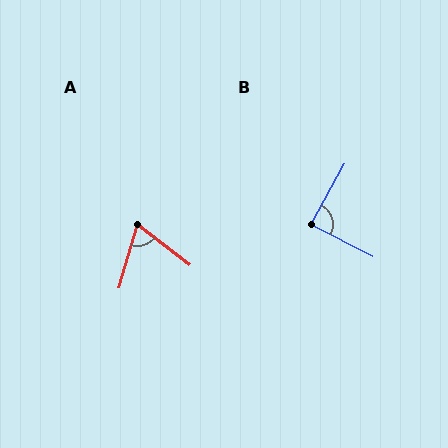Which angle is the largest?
B, at approximately 89 degrees.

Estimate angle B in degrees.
Approximately 89 degrees.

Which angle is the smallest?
A, at approximately 68 degrees.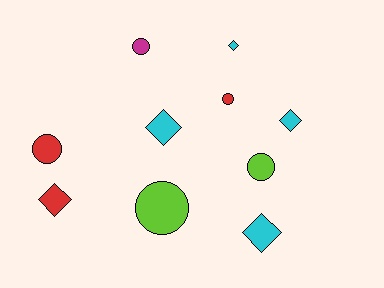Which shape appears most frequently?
Circle, with 5 objects.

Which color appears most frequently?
Cyan, with 4 objects.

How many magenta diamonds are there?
There are no magenta diamonds.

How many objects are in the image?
There are 10 objects.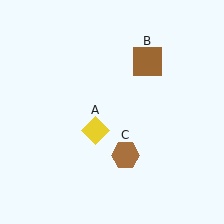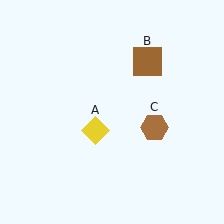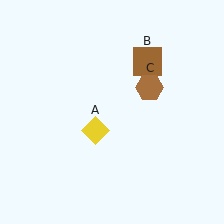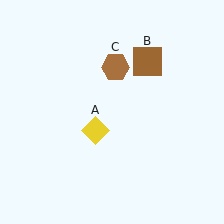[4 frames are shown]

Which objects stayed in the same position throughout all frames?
Yellow diamond (object A) and brown square (object B) remained stationary.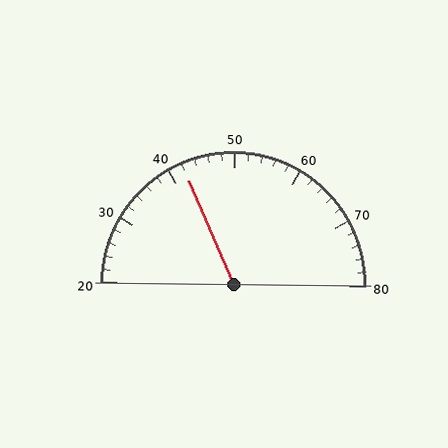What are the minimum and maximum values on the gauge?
The gauge ranges from 20 to 80.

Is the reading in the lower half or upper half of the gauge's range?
The reading is in the lower half of the range (20 to 80).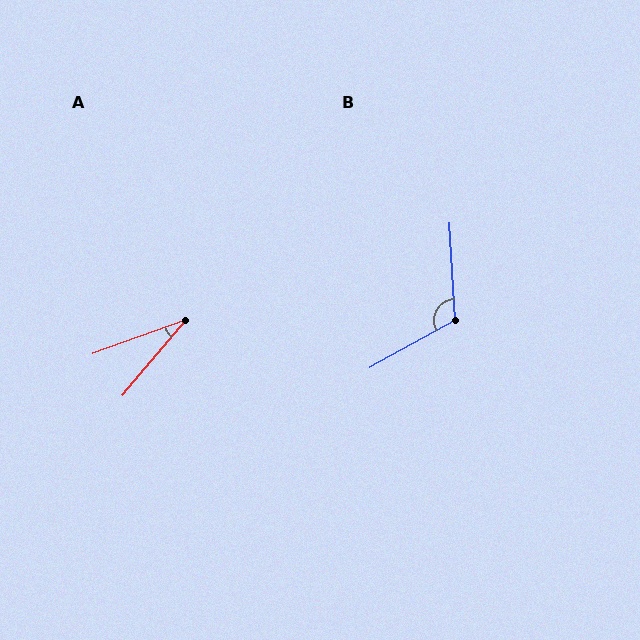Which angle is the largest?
B, at approximately 116 degrees.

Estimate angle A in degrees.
Approximately 30 degrees.